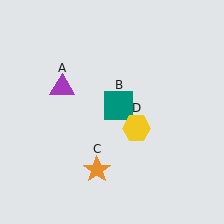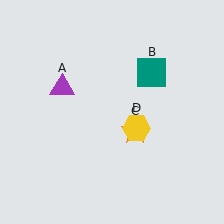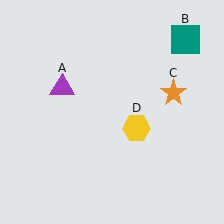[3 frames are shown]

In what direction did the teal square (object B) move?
The teal square (object B) moved up and to the right.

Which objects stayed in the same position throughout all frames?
Purple triangle (object A) and yellow hexagon (object D) remained stationary.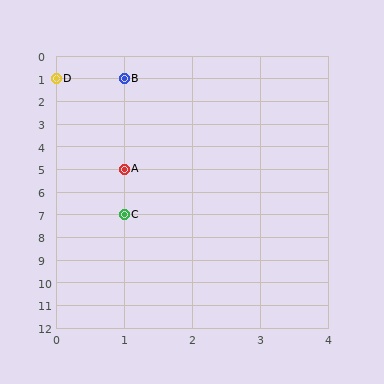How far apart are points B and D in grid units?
Points B and D are 1 column apart.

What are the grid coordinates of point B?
Point B is at grid coordinates (1, 1).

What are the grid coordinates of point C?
Point C is at grid coordinates (1, 7).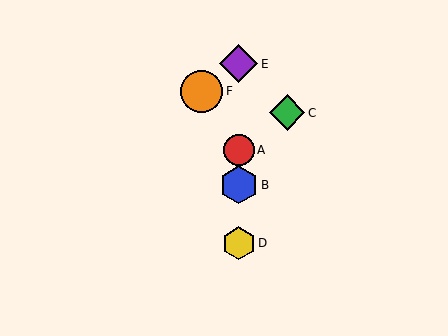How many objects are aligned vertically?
4 objects (A, B, D, E) are aligned vertically.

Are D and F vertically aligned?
No, D is at x≈239 and F is at x≈201.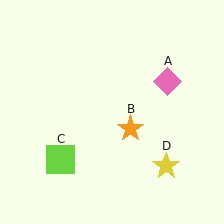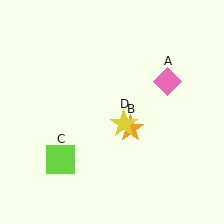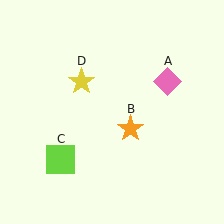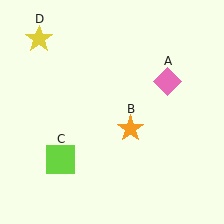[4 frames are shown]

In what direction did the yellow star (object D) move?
The yellow star (object D) moved up and to the left.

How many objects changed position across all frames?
1 object changed position: yellow star (object D).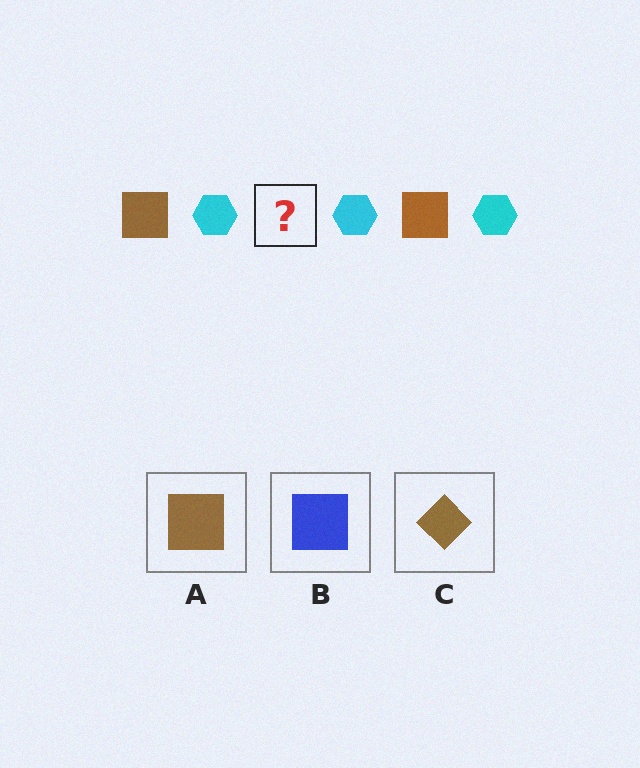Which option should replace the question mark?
Option A.